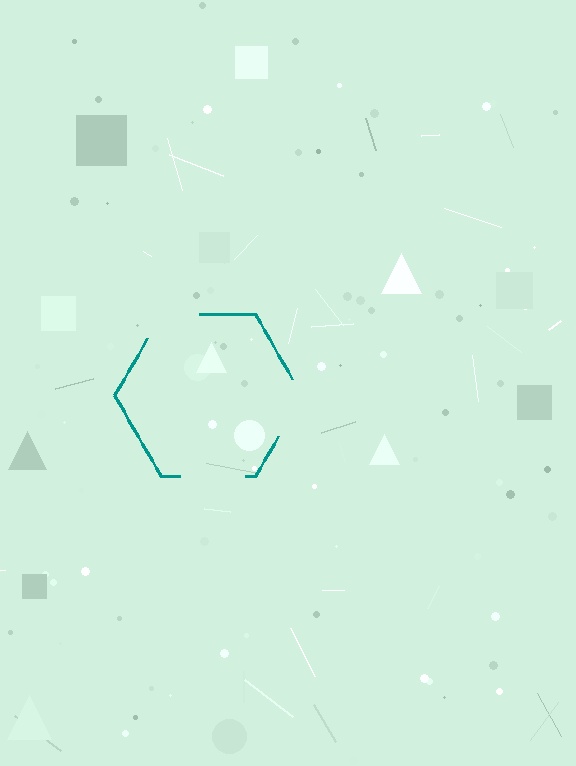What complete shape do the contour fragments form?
The contour fragments form a hexagon.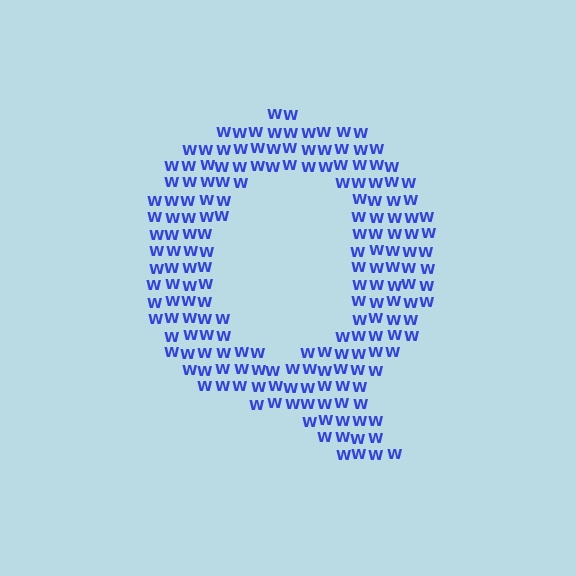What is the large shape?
The large shape is the letter Q.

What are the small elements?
The small elements are letter W's.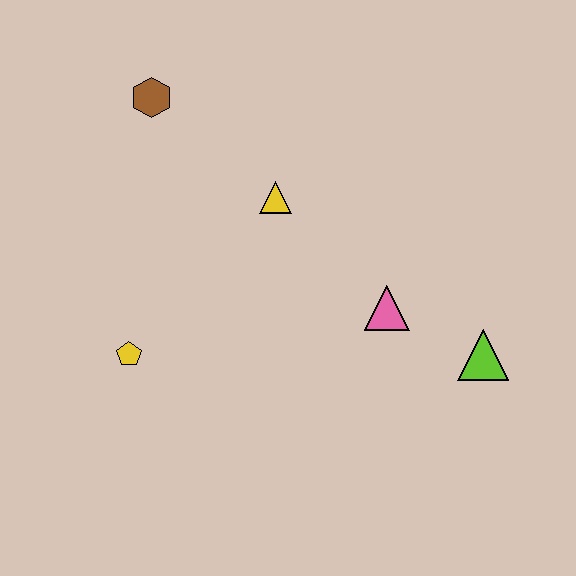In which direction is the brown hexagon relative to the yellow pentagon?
The brown hexagon is above the yellow pentagon.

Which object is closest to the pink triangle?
The lime triangle is closest to the pink triangle.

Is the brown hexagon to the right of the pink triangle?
No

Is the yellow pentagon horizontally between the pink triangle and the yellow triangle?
No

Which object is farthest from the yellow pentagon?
The lime triangle is farthest from the yellow pentagon.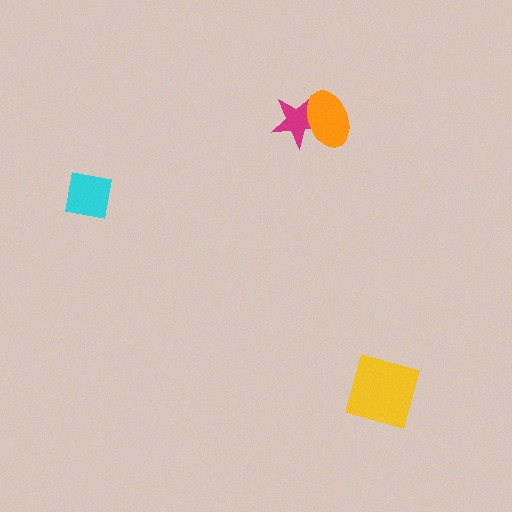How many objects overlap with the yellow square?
0 objects overlap with the yellow square.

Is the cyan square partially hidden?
No, no other shape covers it.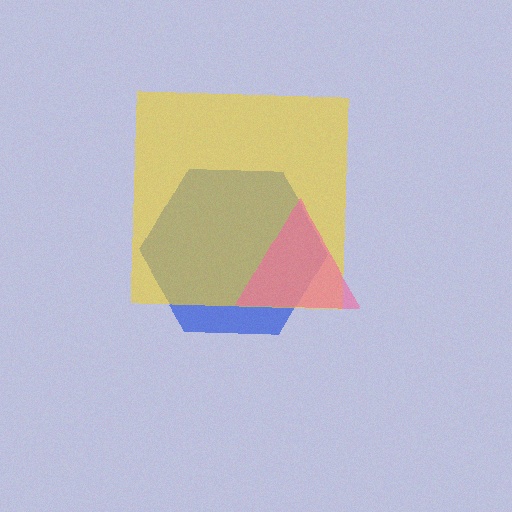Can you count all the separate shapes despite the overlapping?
Yes, there are 3 separate shapes.